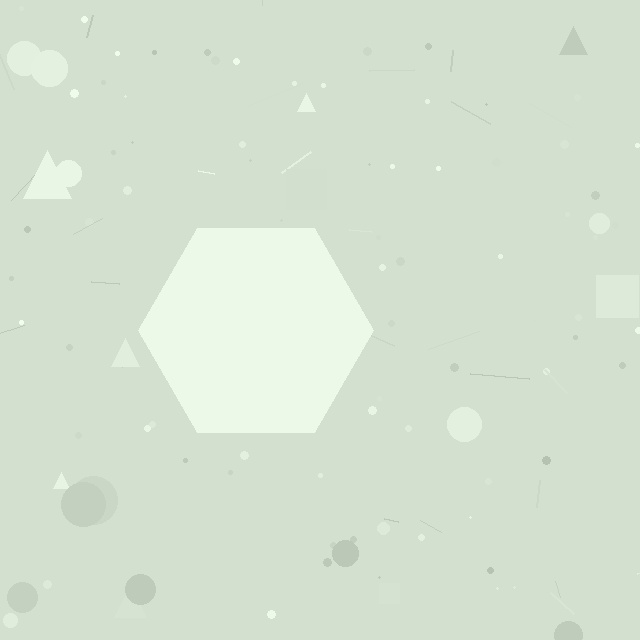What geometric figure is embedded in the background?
A hexagon is embedded in the background.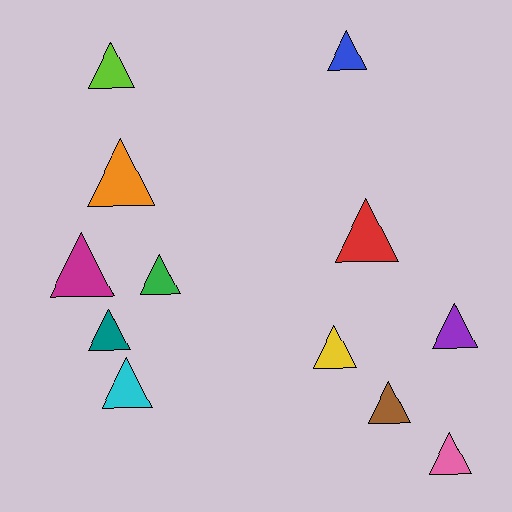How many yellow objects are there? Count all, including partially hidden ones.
There is 1 yellow object.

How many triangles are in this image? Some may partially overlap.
There are 12 triangles.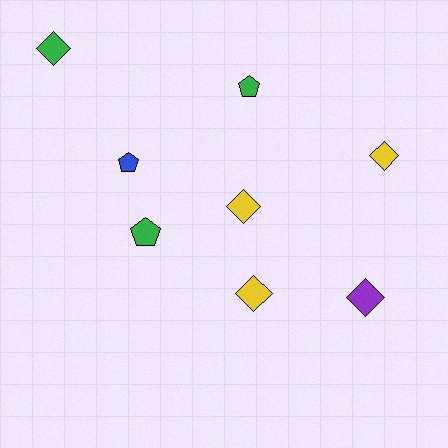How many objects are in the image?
There are 8 objects.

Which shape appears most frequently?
Diamond, with 5 objects.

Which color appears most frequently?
Yellow, with 3 objects.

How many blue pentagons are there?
There is 1 blue pentagon.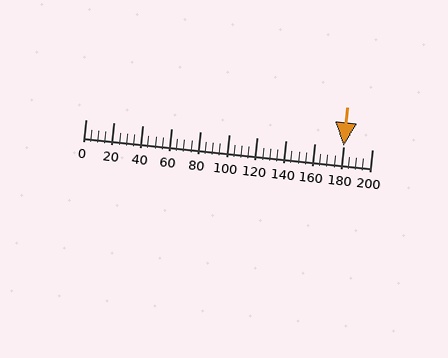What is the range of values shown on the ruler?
The ruler shows values from 0 to 200.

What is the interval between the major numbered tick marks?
The major tick marks are spaced 20 units apart.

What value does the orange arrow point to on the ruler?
The orange arrow points to approximately 180.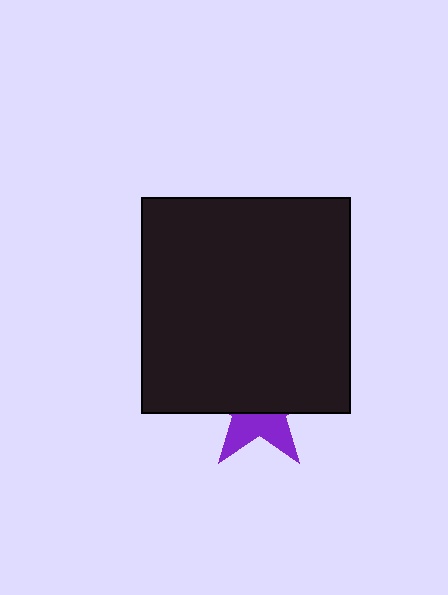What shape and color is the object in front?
The object in front is a black rectangle.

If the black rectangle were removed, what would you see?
You would see the complete purple star.